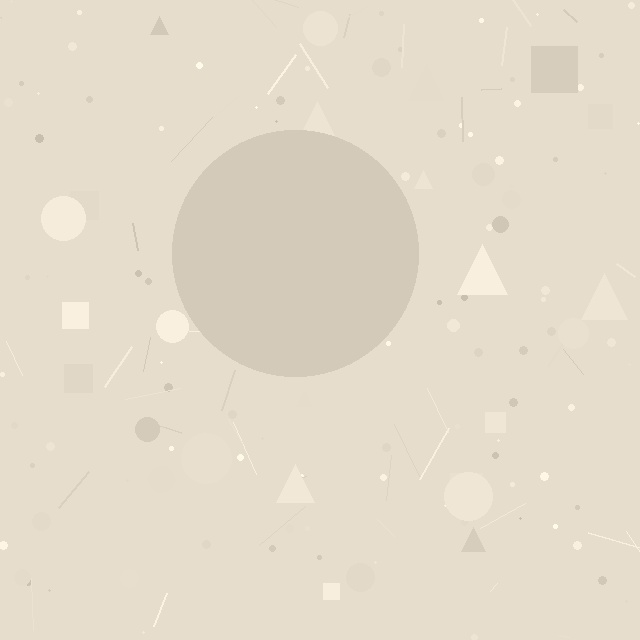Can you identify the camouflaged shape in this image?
The camouflaged shape is a circle.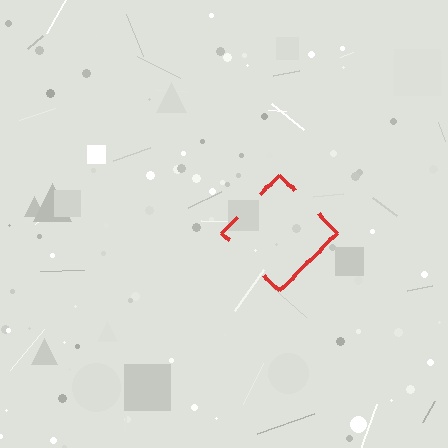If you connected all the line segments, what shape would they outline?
They would outline a diamond.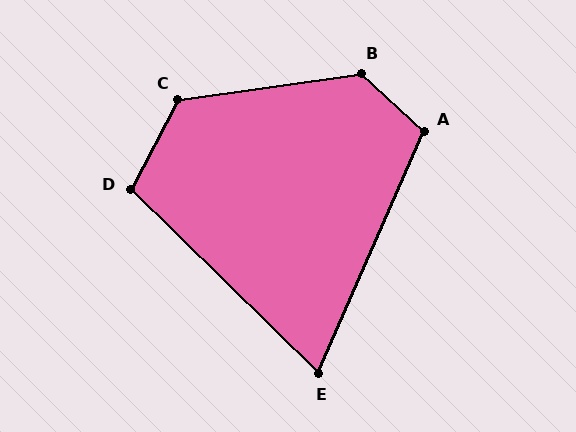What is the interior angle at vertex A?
Approximately 109 degrees (obtuse).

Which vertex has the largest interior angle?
B, at approximately 129 degrees.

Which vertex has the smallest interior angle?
E, at approximately 69 degrees.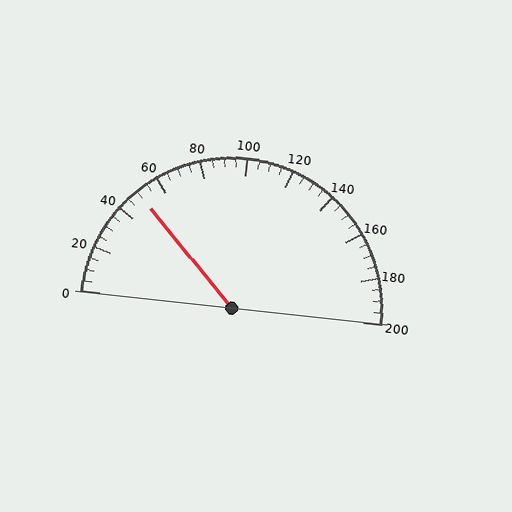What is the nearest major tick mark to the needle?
The nearest major tick mark is 40.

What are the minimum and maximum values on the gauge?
The gauge ranges from 0 to 200.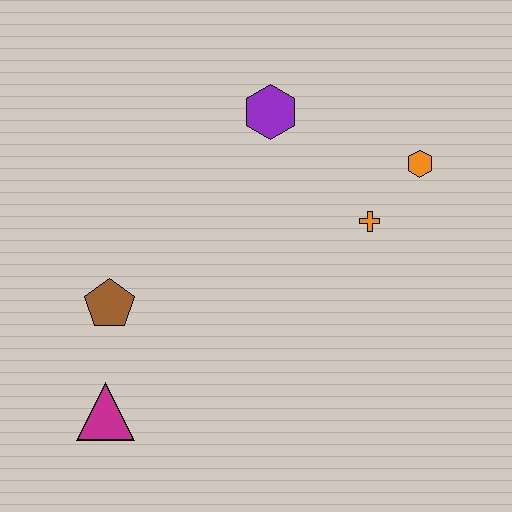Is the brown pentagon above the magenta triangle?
Yes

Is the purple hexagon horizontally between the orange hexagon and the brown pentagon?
Yes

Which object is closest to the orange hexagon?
The orange cross is closest to the orange hexagon.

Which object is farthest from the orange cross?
The magenta triangle is farthest from the orange cross.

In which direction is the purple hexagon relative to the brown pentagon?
The purple hexagon is above the brown pentagon.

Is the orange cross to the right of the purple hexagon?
Yes